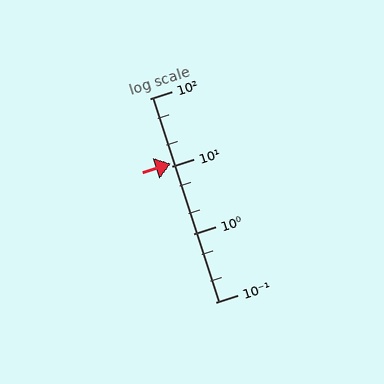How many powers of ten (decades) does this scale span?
The scale spans 3 decades, from 0.1 to 100.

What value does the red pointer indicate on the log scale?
The pointer indicates approximately 11.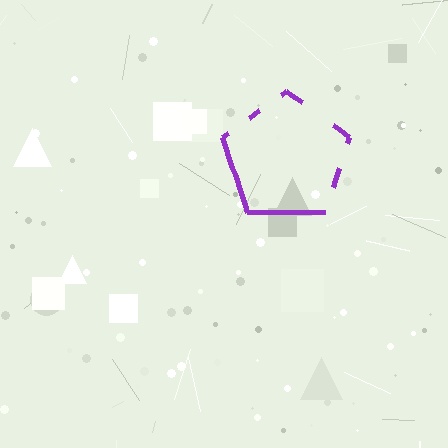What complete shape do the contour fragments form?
The contour fragments form a pentagon.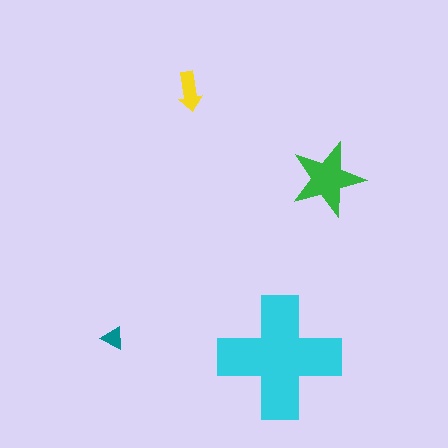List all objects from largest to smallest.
The cyan cross, the green star, the yellow arrow, the teal triangle.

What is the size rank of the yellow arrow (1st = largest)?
3rd.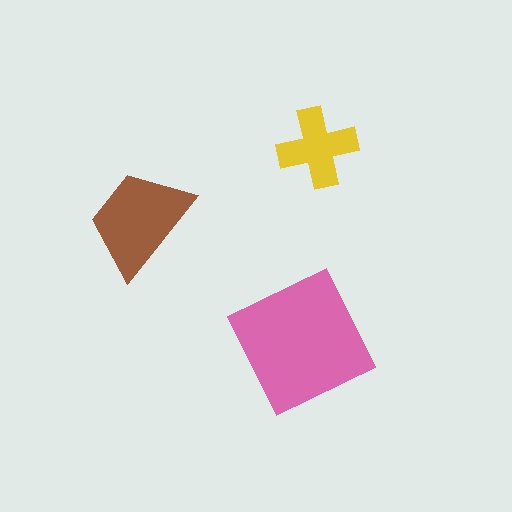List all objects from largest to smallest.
The pink square, the brown trapezoid, the yellow cross.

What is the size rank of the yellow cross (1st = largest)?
3rd.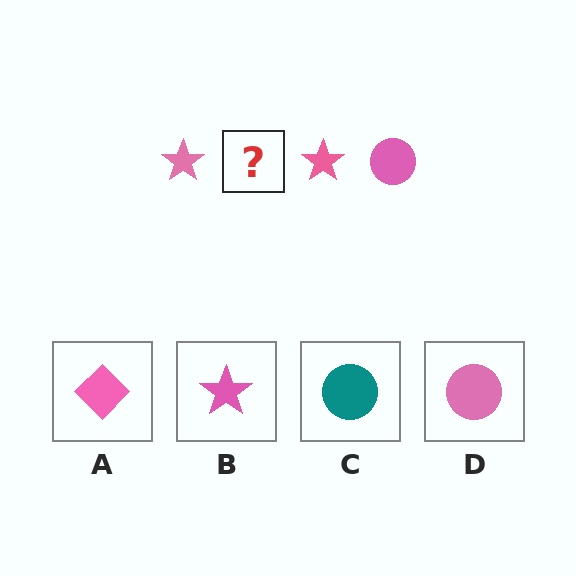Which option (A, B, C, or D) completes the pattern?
D.